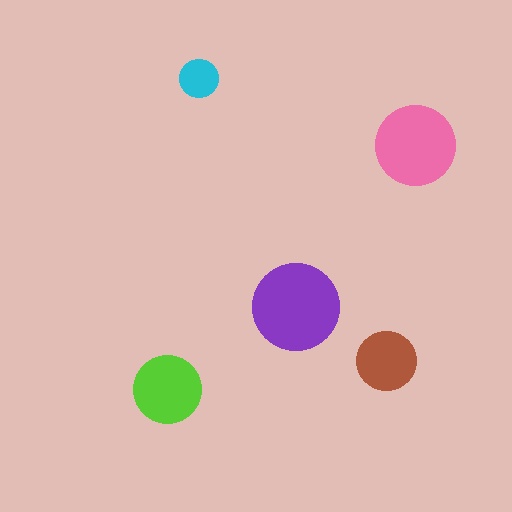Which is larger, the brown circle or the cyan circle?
The brown one.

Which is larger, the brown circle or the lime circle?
The lime one.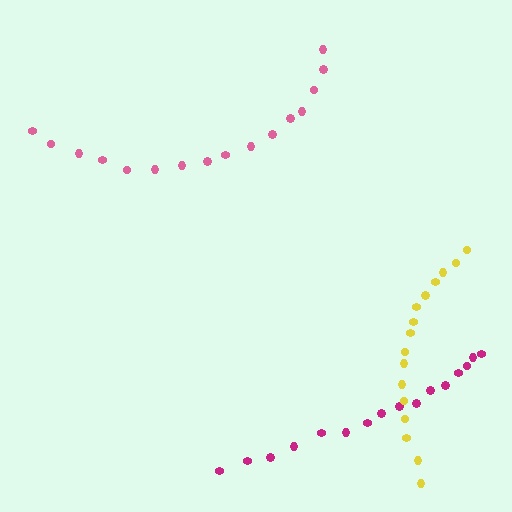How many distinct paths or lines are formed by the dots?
There are 3 distinct paths.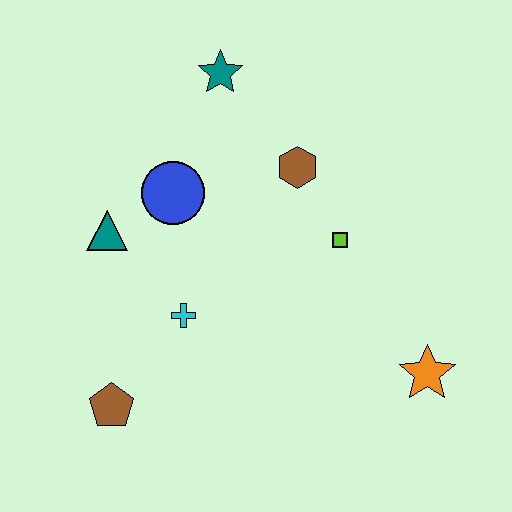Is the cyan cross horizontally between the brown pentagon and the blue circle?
No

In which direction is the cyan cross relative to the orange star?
The cyan cross is to the left of the orange star.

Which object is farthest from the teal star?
The orange star is farthest from the teal star.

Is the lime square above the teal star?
No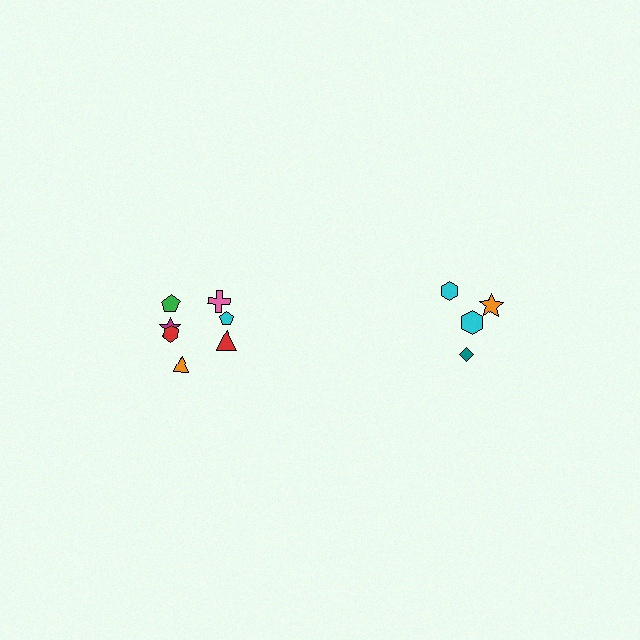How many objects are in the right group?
There are 4 objects.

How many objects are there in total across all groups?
There are 11 objects.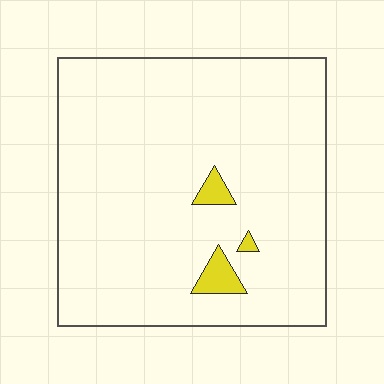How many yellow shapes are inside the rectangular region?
3.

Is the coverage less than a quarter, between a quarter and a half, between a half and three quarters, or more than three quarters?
Less than a quarter.